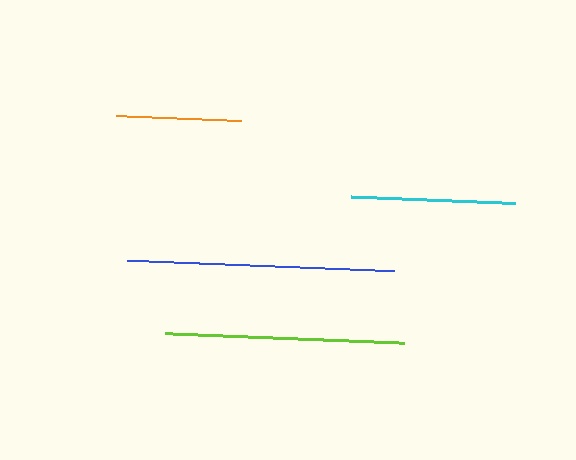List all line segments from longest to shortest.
From longest to shortest: blue, lime, cyan, orange.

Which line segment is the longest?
The blue line is the longest at approximately 268 pixels.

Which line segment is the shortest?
The orange line is the shortest at approximately 125 pixels.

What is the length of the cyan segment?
The cyan segment is approximately 165 pixels long.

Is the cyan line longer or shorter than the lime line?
The lime line is longer than the cyan line.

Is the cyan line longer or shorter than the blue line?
The blue line is longer than the cyan line.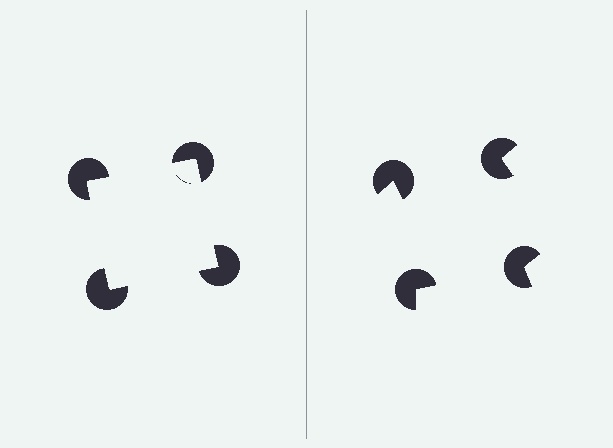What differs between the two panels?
The pac-man discs are positioned identically on both sides; only the wedge orientations differ. On the left they align to a square; on the right they are misaligned.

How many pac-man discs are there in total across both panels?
8 — 4 on each side.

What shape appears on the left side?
An illusory square.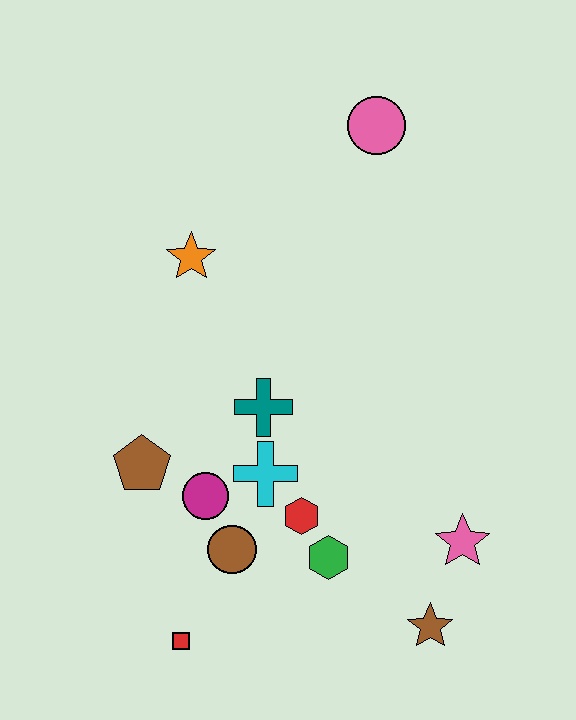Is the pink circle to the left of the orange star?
No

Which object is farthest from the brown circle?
The pink circle is farthest from the brown circle.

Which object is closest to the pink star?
The brown star is closest to the pink star.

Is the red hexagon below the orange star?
Yes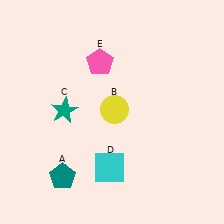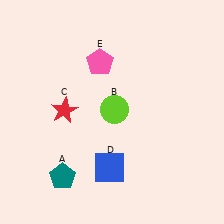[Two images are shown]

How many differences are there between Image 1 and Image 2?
There are 3 differences between the two images.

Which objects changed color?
B changed from yellow to lime. C changed from teal to red. D changed from cyan to blue.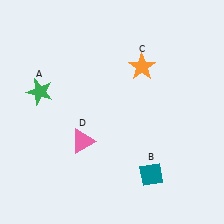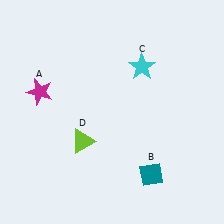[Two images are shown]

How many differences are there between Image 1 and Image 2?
There are 3 differences between the two images.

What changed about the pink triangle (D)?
In Image 1, D is pink. In Image 2, it changed to lime.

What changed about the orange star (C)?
In Image 1, C is orange. In Image 2, it changed to cyan.